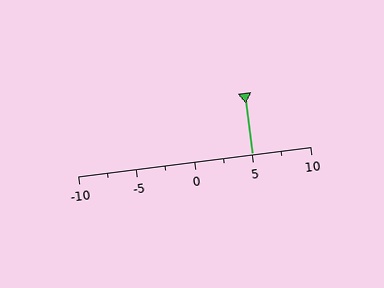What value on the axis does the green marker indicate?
The marker indicates approximately 5.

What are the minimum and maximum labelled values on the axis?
The axis runs from -10 to 10.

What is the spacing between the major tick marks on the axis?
The major ticks are spaced 5 apart.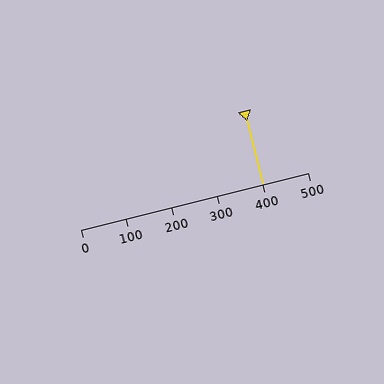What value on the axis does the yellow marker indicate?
The marker indicates approximately 400.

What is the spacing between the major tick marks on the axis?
The major ticks are spaced 100 apart.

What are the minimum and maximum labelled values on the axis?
The axis runs from 0 to 500.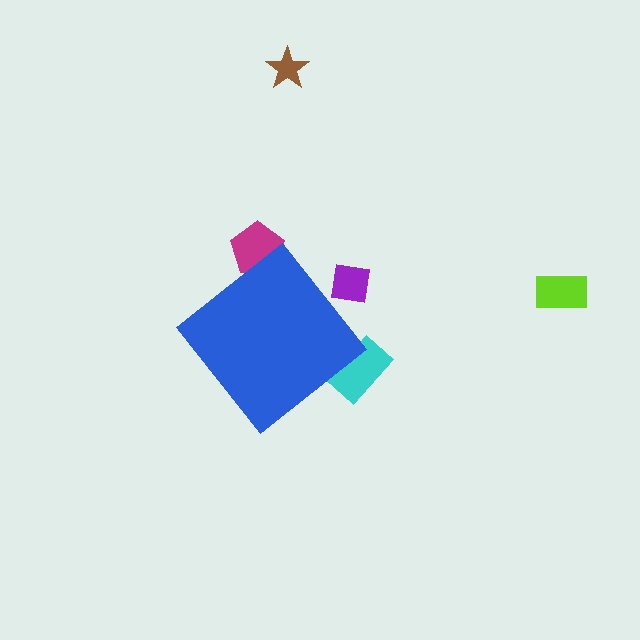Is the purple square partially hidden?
Yes, the purple square is partially hidden behind the blue diamond.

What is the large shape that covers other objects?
A blue diamond.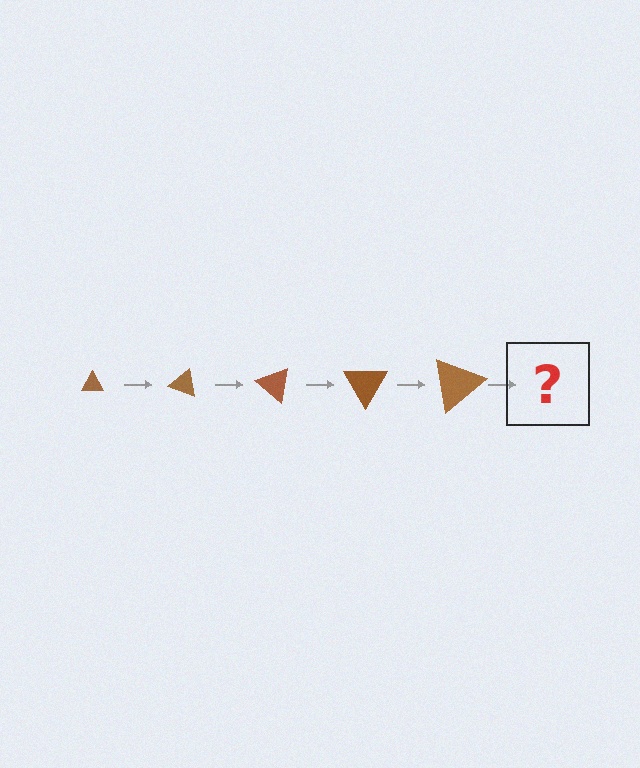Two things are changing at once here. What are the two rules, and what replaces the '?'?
The two rules are that the triangle grows larger each step and it rotates 20 degrees each step. The '?' should be a triangle, larger than the previous one and rotated 100 degrees from the start.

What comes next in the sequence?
The next element should be a triangle, larger than the previous one and rotated 100 degrees from the start.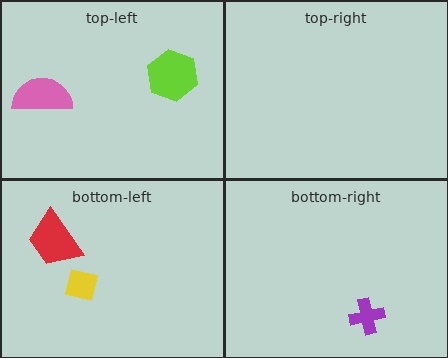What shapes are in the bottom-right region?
The purple cross.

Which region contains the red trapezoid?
The bottom-left region.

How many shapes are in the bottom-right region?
1.